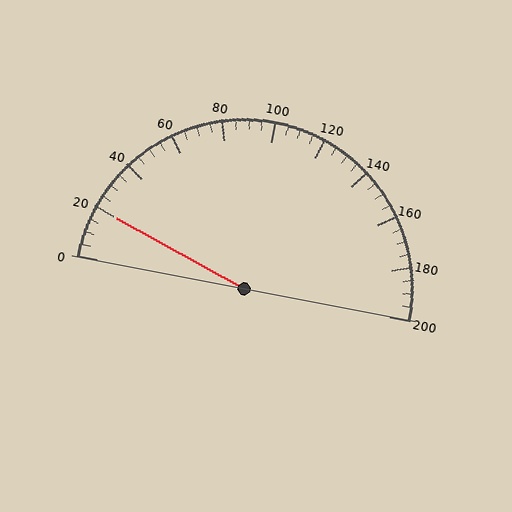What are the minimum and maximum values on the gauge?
The gauge ranges from 0 to 200.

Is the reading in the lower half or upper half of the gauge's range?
The reading is in the lower half of the range (0 to 200).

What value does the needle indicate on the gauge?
The needle indicates approximately 20.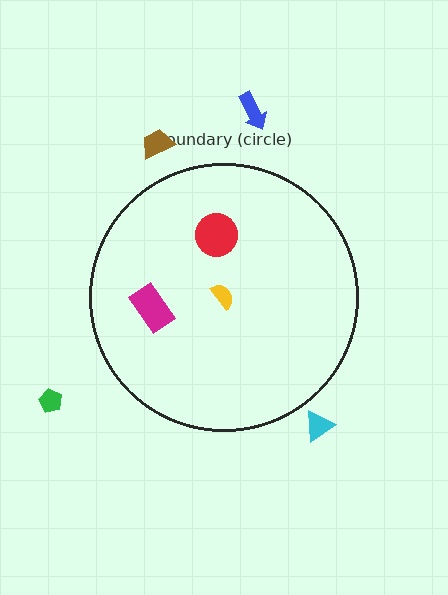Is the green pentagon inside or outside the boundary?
Outside.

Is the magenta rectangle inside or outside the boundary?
Inside.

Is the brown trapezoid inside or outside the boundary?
Outside.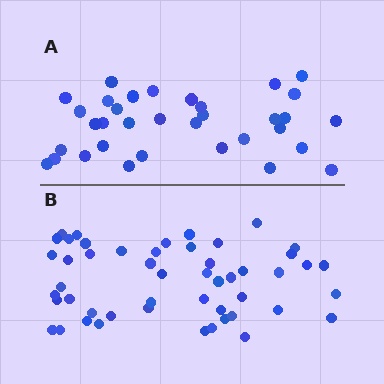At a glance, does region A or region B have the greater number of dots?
Region B (the bottom region) has more dots.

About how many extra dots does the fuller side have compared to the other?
Region B has approximately 15 more dots than region A.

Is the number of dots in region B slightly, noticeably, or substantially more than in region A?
Region B has substantially more. The ratio is roughly 1.5 to 1.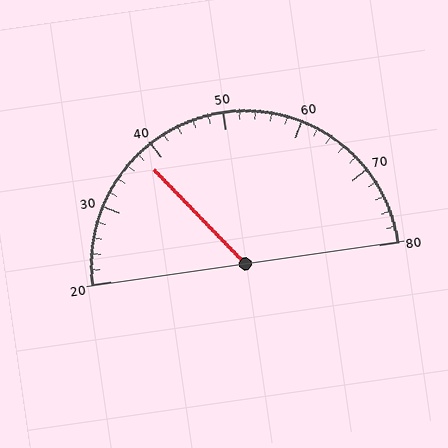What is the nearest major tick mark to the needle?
The nearest major tick mark is 40.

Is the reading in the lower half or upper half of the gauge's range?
The reading is in the lower half of the range (20 to 80).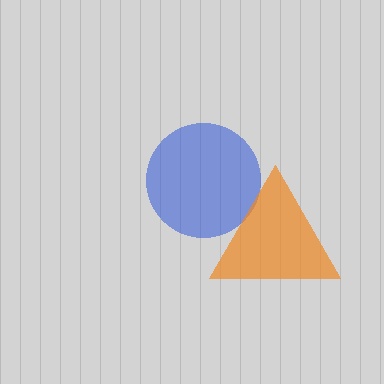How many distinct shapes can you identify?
There are 2 distinct shapes: a blue circle, an orange triangle.